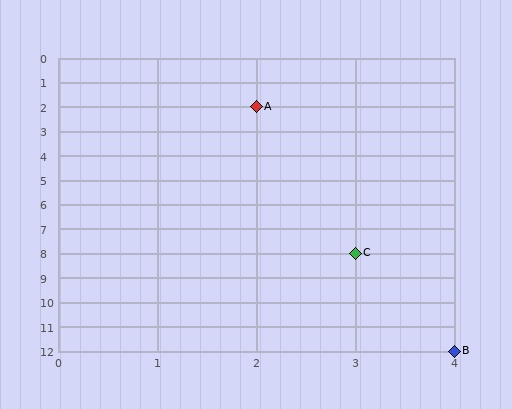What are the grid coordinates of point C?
Point C is at grid coordinates (3, 8).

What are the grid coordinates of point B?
Point B is at grid coordinates (4, 12).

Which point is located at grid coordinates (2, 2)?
Point A is at (2, 2).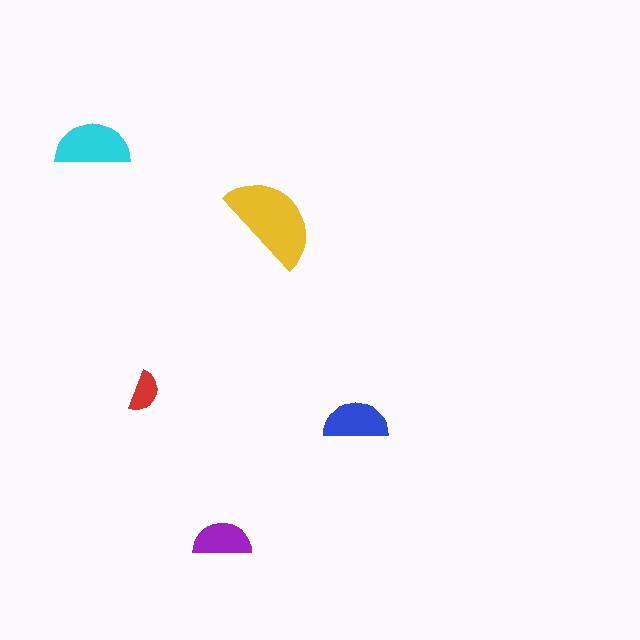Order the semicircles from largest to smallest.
the yellow one, the cyan one, the blue one, the purple one, the red one.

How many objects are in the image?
There are 5 objects in the image.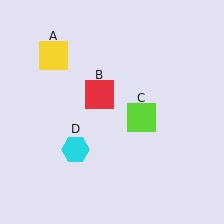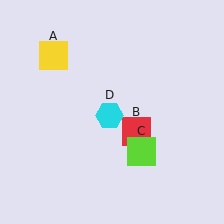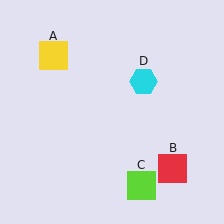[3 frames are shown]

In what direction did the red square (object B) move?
The red square (object B) moved down and to the right.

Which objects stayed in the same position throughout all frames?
Yellow square (object A) remained stationary.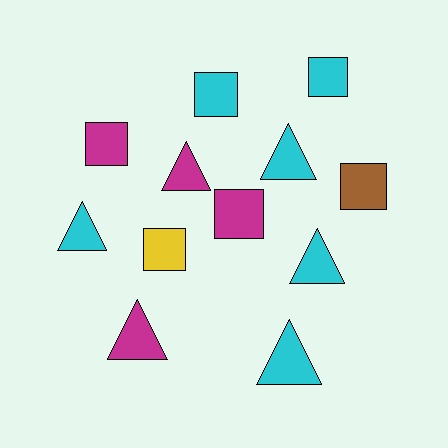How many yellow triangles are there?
There are no yellow triangles.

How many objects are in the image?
There are 12 objects.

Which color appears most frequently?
Cyan, with 6 objects.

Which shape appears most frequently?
Triangle, with 6 objects.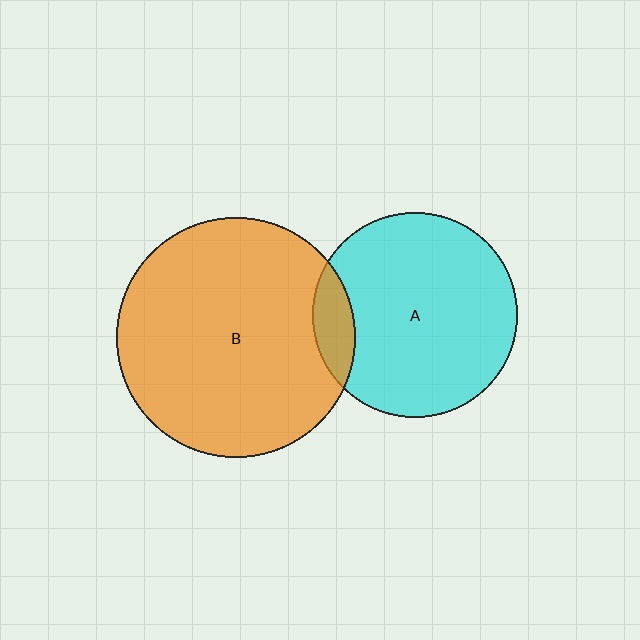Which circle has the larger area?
Circle B (orange).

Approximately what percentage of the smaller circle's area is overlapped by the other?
Approximately 10%.